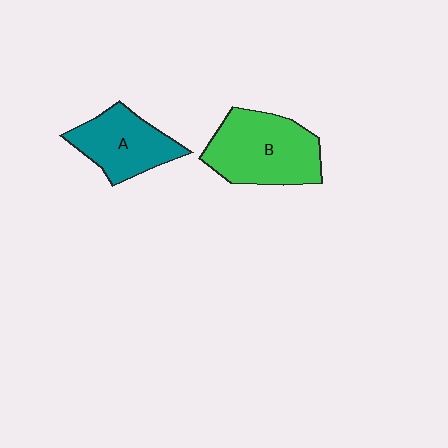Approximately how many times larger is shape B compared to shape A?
Approximately 1.4 times.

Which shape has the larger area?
Shape B (green).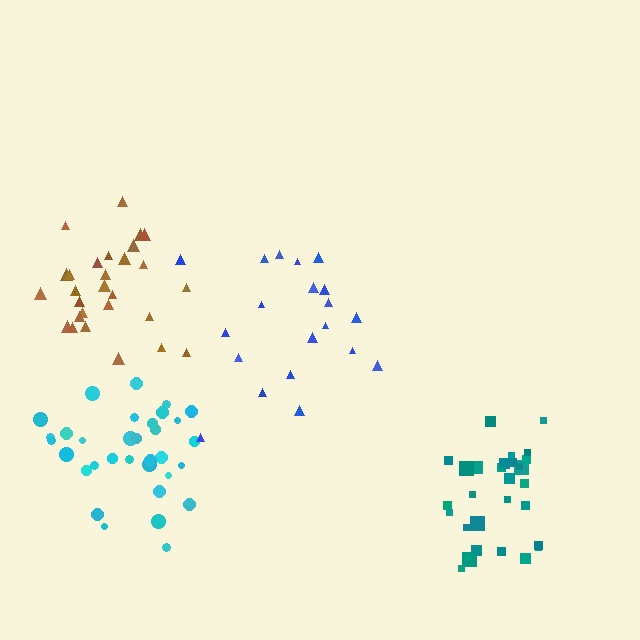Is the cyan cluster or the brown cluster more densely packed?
Brown.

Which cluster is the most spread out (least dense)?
Blue.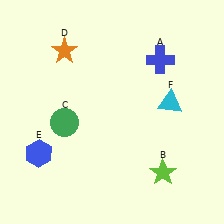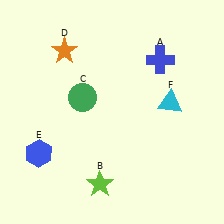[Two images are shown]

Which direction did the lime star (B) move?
The lime star (B) moved left.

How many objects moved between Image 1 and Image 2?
2 objects moved between the two images.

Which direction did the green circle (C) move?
The green circle (C) moved up.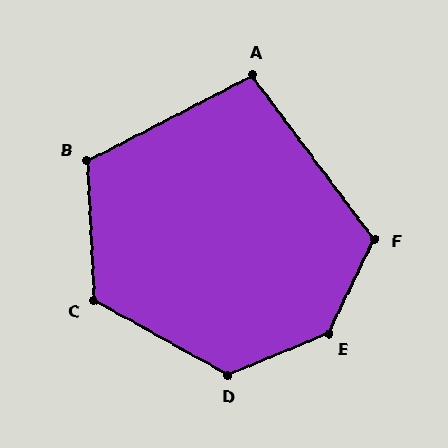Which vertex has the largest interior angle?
E, at approximately 139 degrees.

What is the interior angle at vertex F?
Approximately 117 degrees (obtuse).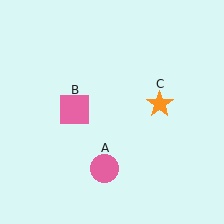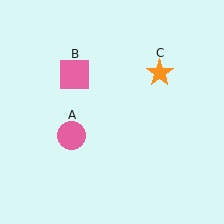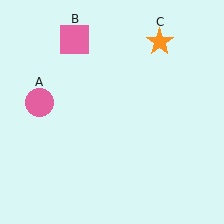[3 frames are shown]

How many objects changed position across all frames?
3 objects changed position: pink circle (object A), pink square (object B), orange star (object C).